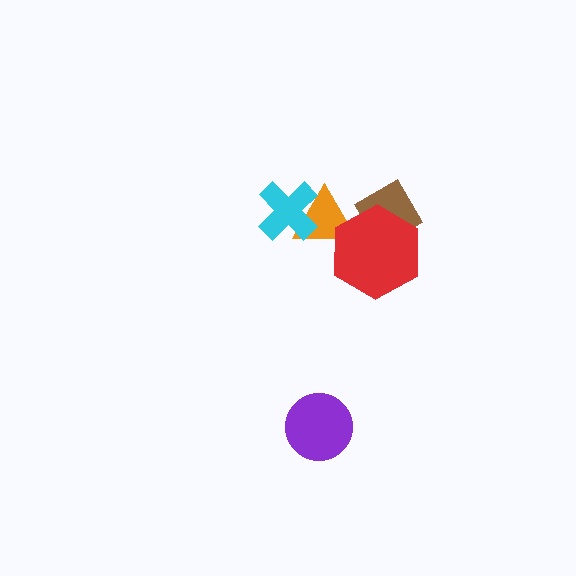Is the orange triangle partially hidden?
Yes, it is partially covered by another shape.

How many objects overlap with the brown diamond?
2 objects overlap with the brown diamond.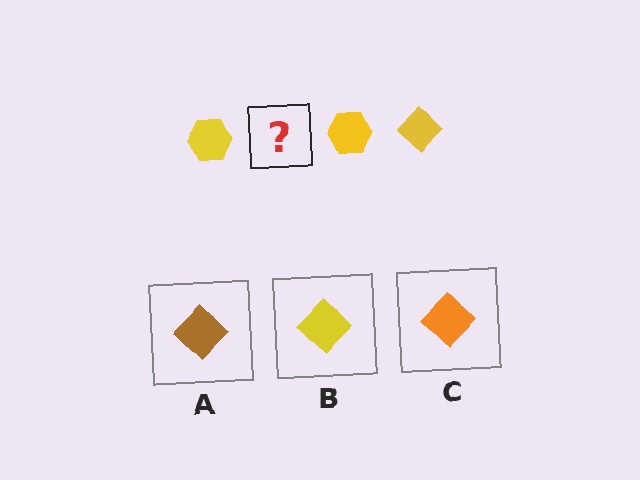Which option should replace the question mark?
Option B.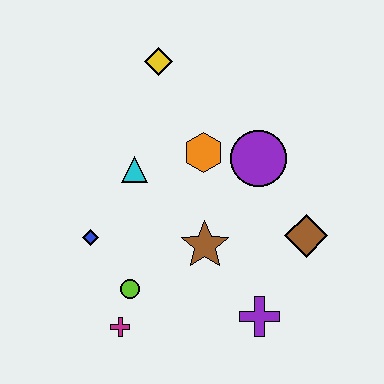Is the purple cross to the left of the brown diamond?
Yes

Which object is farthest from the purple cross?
The yellow diamond is farthest from the purple cross.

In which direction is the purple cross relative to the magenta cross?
The purple cross is to the right of the magenta cross.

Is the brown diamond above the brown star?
Yes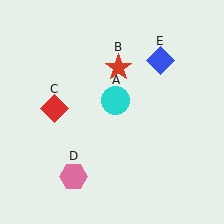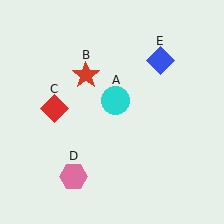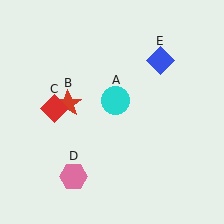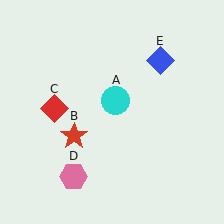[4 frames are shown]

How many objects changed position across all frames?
1 object changed position: red star (object B).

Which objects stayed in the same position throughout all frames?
Cyan circle (object A) and red diamond (object C) and pink hexagon (object D) and blue diamond (object E) remained stationary.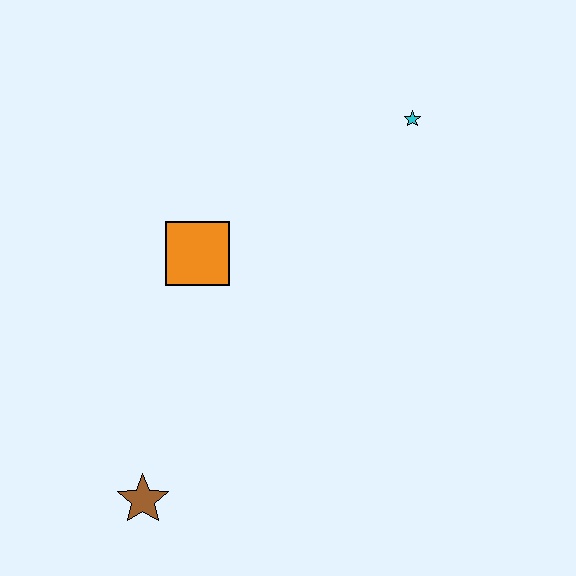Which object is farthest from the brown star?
The cyan star is farthest from the brown star.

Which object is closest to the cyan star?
The orange square is closest to the cyan star.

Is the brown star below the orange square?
Yes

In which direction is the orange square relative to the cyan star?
The orange square is to the left of the cyan star.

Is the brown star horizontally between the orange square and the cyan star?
No